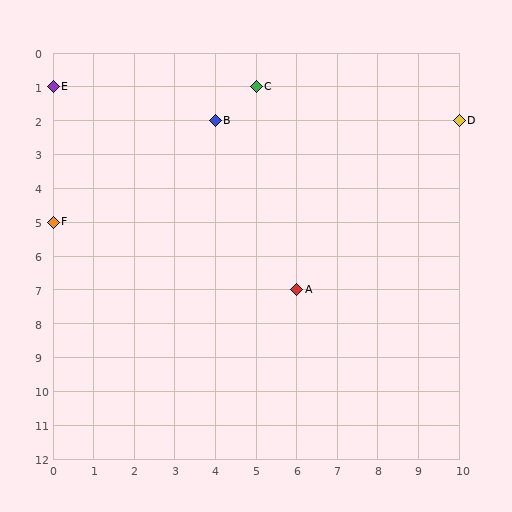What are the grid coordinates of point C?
Point C is at grid coordinates (5, 1).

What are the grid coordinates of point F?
Point F is at grid coordinates (0, 5).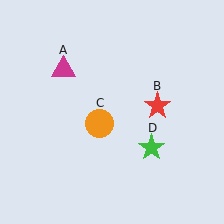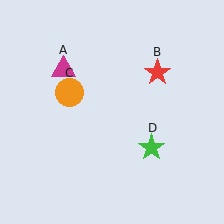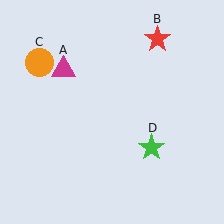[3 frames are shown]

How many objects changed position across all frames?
2 objects changed position: red star (object B), orange circle (object C).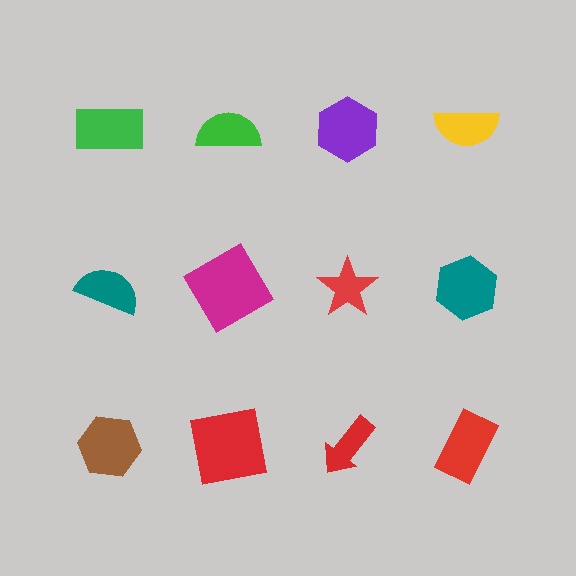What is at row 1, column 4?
A yellow semicircle.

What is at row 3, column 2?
A red square.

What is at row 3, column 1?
A brown hexagon.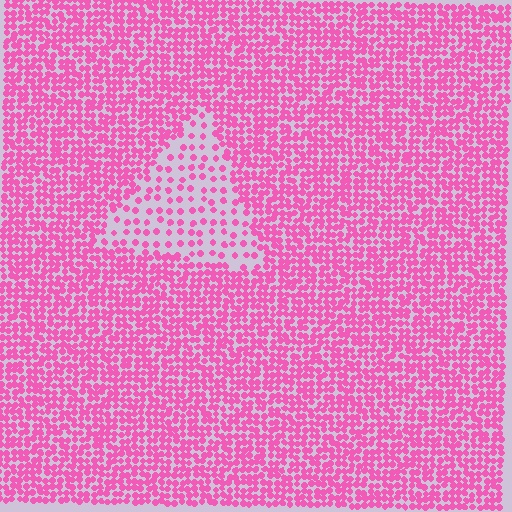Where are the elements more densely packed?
The elements are more densely packed outside the triangle boundary.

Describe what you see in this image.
The image contains small pink elements arranged at two different densities. A triangle-shaped region is visible where the elements are less densely packed than the surrounding area.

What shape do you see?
I see a triangle.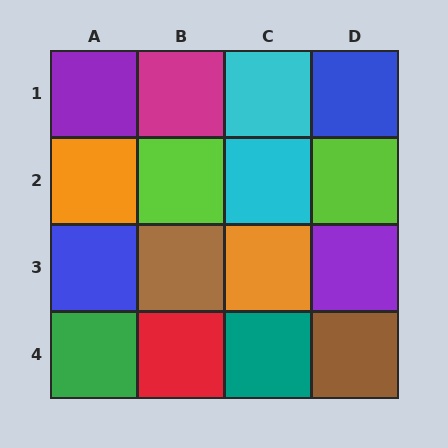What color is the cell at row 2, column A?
Orange.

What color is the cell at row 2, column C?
Cyan.